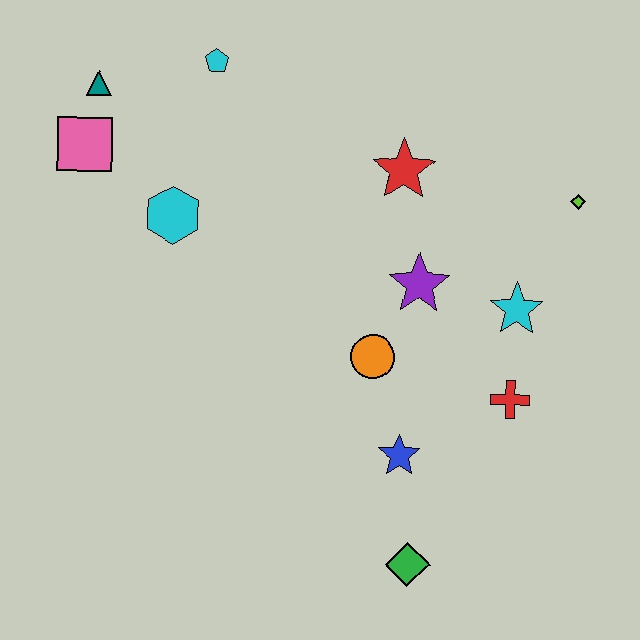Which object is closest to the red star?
The purple star is closest to the red star.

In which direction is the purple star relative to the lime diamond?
The purple star is to the left of the lime diamond.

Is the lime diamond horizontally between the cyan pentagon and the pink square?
No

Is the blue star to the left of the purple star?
Yes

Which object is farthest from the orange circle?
The teal triangle is farthest from the orange circle.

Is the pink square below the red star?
No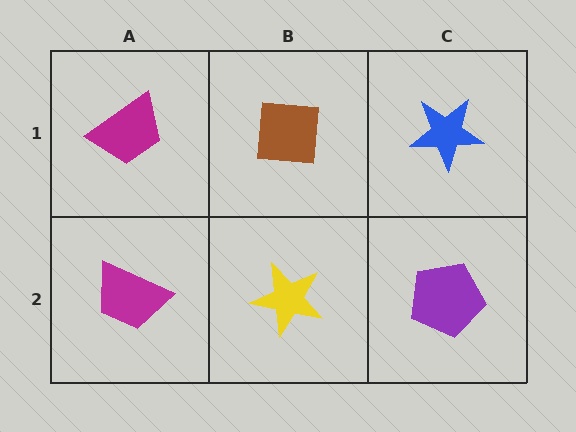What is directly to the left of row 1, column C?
A brown square.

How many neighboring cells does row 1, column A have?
2.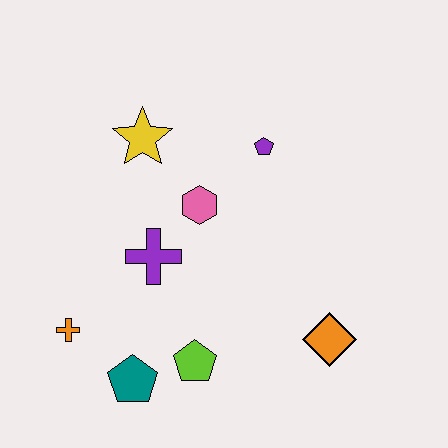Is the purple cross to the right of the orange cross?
Yes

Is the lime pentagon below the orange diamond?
Yes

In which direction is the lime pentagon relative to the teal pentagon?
The lime pentagon is to the right of the teal pentagon.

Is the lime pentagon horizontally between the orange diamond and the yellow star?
Yes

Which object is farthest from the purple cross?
The orange diamond is farthest from the purple cross.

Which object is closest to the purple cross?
The pink hexagon is closest to the purple cross.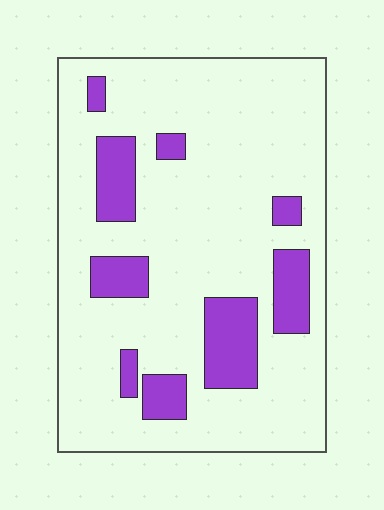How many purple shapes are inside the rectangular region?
9.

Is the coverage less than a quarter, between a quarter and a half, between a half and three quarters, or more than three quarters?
Less than a quarter.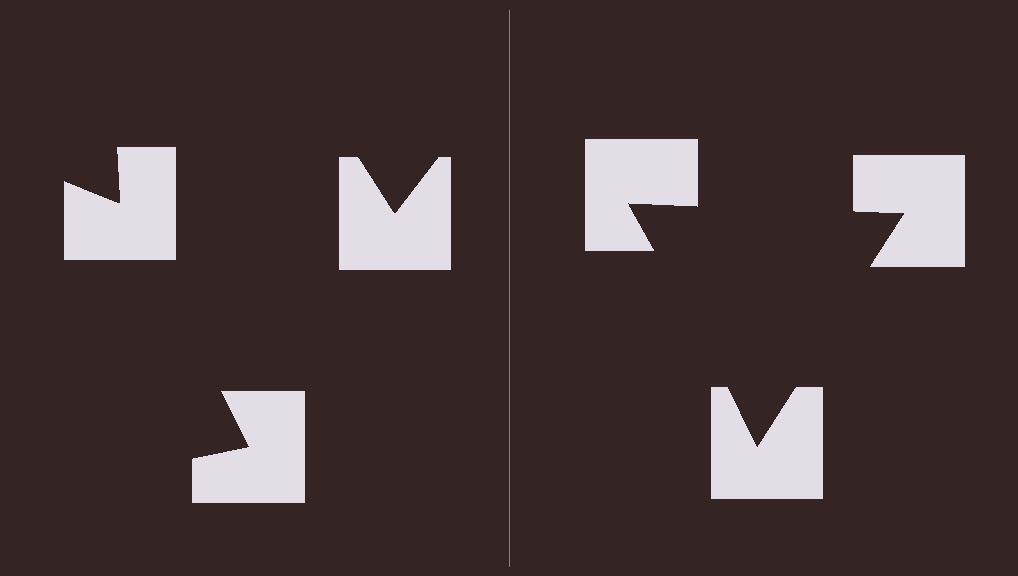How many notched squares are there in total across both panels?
6 — 3 on each side.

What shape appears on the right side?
An illusory triangle.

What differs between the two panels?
The notched squares are positioned identically on both sides; only the wedge orientations differ. On the right they align to a triangle; on the left they are misaligned.